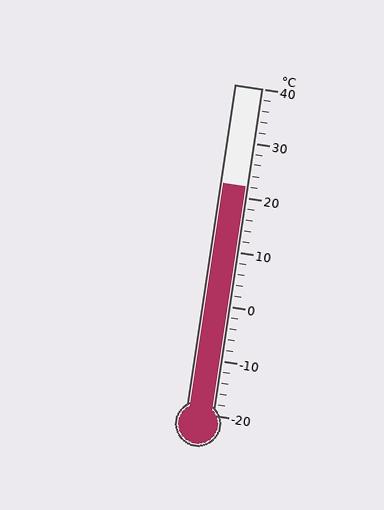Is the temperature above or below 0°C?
The temperature is above 0°C.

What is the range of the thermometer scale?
The thermometer scale ranges from -20°C to 40°C.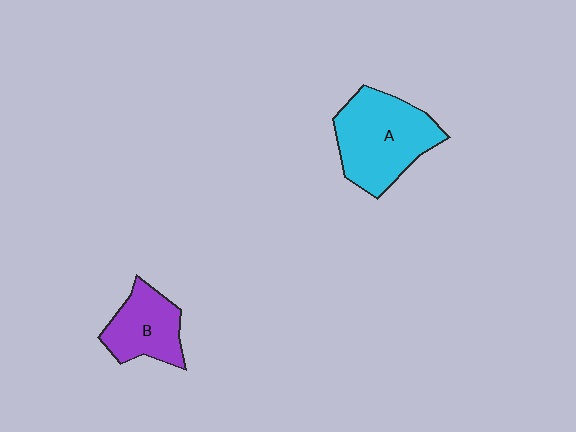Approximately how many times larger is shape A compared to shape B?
Approximately 1.6 times.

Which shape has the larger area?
Shape A (cyan).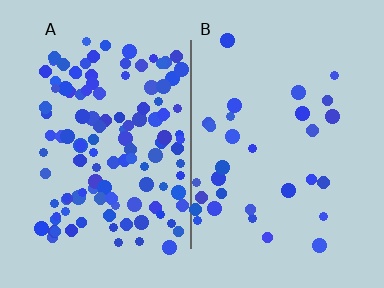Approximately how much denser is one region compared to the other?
Approximately 3.9× — region A over region B.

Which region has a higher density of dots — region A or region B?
A (the left).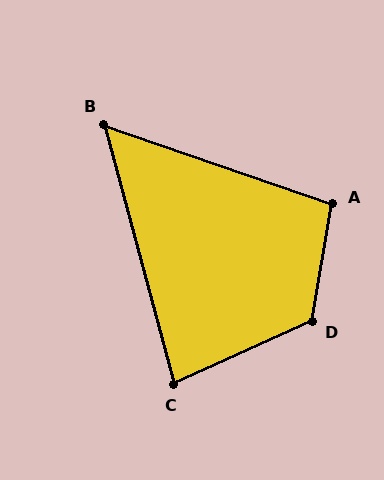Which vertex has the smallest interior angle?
B, at approximately 56 degrees.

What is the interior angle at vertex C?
Approximately 81 degrees (acute).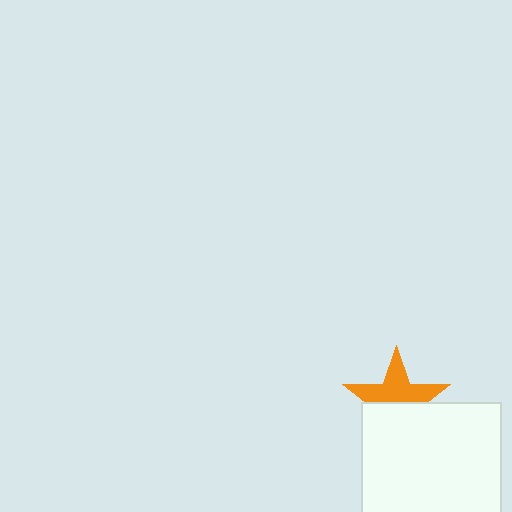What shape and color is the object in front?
The object in front is a white square.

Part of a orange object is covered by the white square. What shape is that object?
It is a star.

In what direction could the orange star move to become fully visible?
The orange star could move up. That would shift it out from behind the white square entirely.